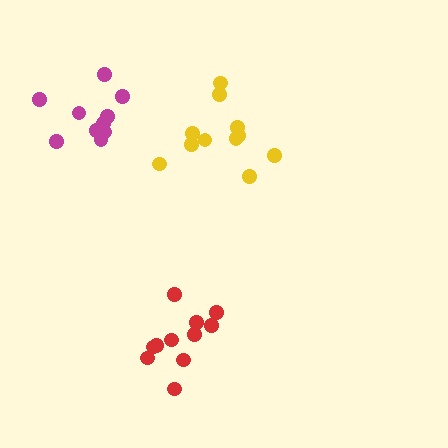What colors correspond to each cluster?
The clusters are colored: red, yellow, magenta.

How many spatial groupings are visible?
There are 3 spatial groupings.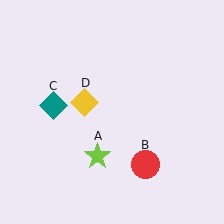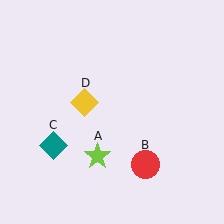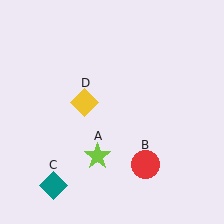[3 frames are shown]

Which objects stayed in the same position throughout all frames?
Lime star (object A) and red circle (object B) and yellow diamond (object D) remained stationary.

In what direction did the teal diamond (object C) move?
The teal diamond (object C) moved down.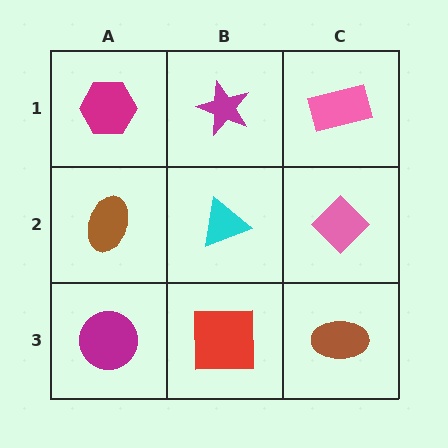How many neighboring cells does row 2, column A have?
3.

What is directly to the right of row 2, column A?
A cyan triangle.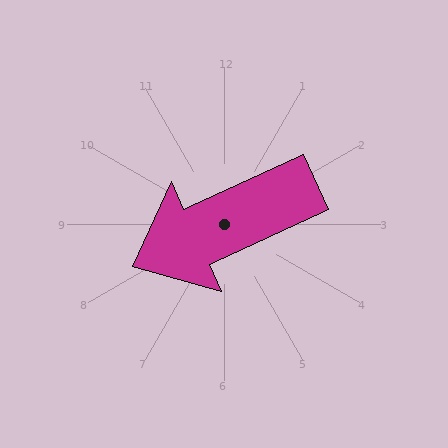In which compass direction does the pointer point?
Southwest.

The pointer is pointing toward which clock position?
Roughly 8 o'clock.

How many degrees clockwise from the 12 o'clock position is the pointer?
Approximately 245 degrees.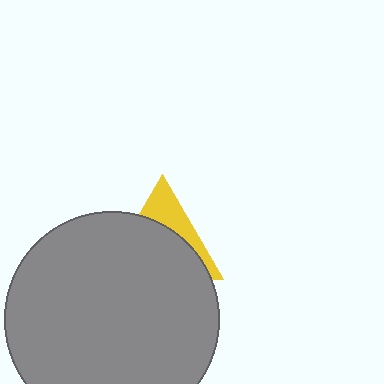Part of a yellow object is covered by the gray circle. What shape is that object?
It is a triangle.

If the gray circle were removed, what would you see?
You would see the complete yellow triangle.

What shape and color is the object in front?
The object in front is a gray circle.